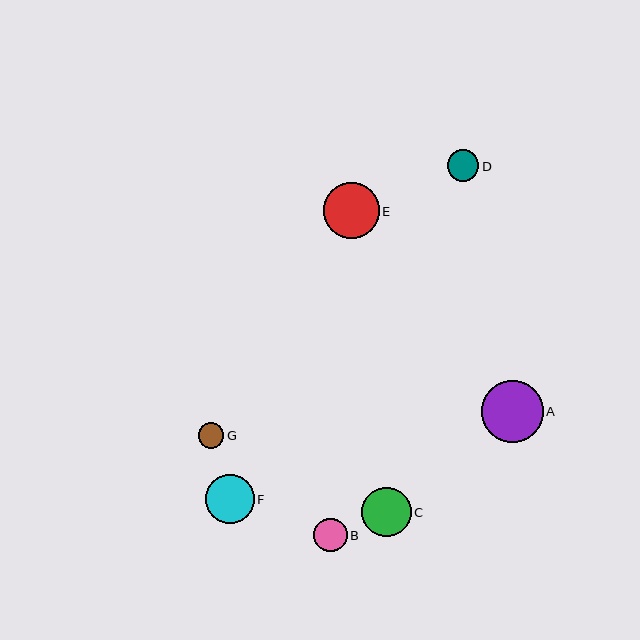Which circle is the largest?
Circle A is the largest with a size of approximately 62 pixels.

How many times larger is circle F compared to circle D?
Circle F is approximately 1.6 times the size of circle D.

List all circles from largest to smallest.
From largest to smallest: A, E, C, F, B, D, G.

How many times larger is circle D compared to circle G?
Circle D is approximately 1.2 times the size of circle G.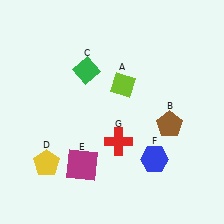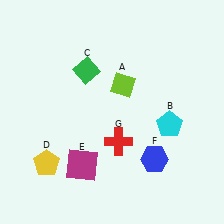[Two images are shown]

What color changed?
The pentagon (B) changed from brown in Image 1 to cyan in Image 2.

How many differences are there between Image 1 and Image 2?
There is 1 difference between the two images.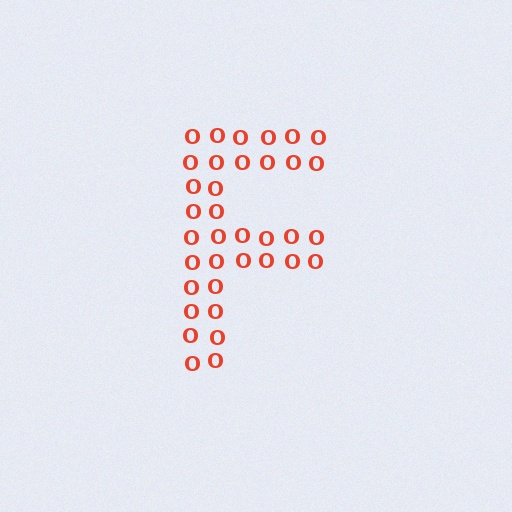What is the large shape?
The large shape is the letter F.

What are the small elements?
The small elements are letter O's.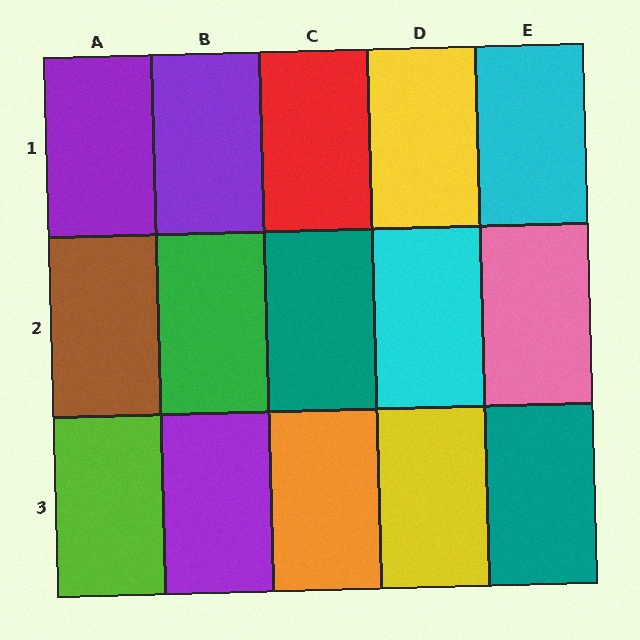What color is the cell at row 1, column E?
Cyan.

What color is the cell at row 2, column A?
Brown.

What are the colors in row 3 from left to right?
Lime, purple, orange, yellow, teal.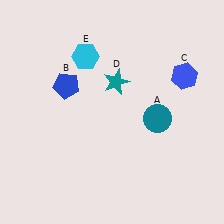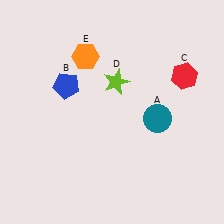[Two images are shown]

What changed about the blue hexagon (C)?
In Image 1, C is blue. In Image 2, it changed to red.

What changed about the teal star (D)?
In Image 1, D is teal. In Image 2, it changed to lime.